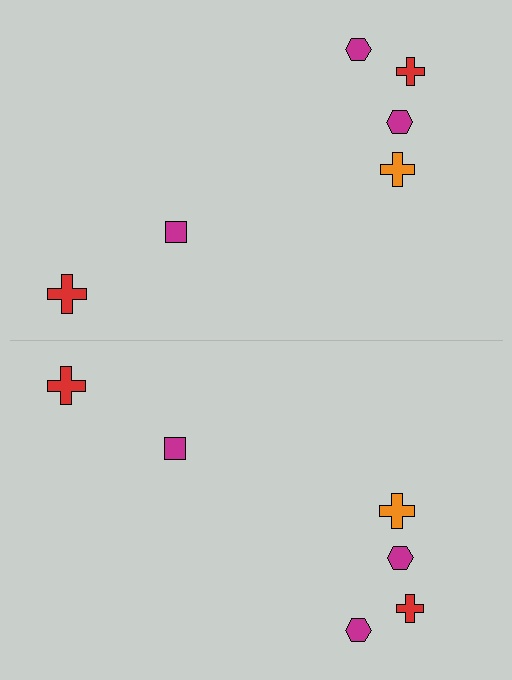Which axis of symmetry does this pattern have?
The pattern has a horizontal axis of symmetry running through the center of the image.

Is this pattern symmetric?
Yes, this pattern has bilateral (reflection) symmetry.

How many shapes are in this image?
There are 12 shapes in this image.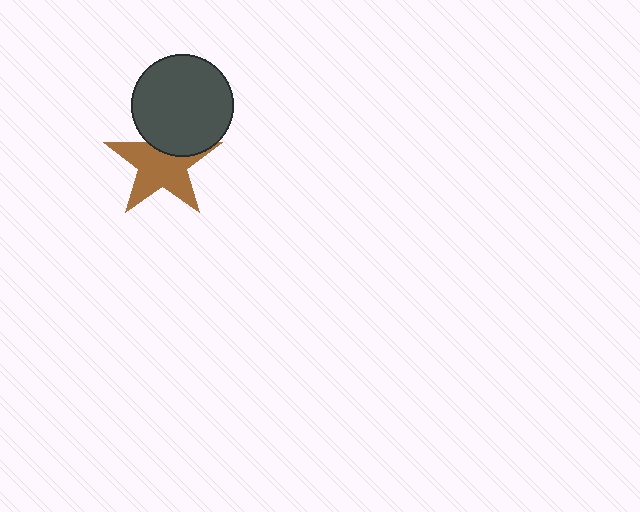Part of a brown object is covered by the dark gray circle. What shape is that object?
It is a star.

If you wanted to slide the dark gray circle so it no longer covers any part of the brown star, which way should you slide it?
Slide it up — that is the most direct way to separate the two shapes.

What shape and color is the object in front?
The object in front is a dark gray circle.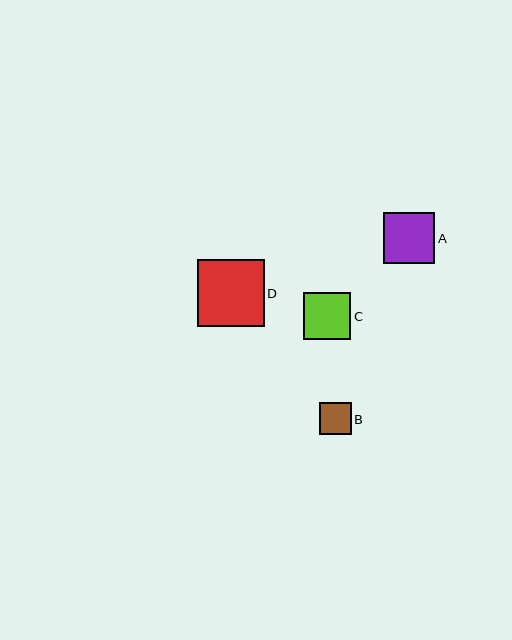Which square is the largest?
Square D is the largest with a size of approximately 67 pixels.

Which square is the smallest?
Square B is the smallest with a size of approximately 32 pixels.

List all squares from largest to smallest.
From largest to smallest: D, A, C, B.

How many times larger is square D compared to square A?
Square D is approximately 1.3 times the size of square A.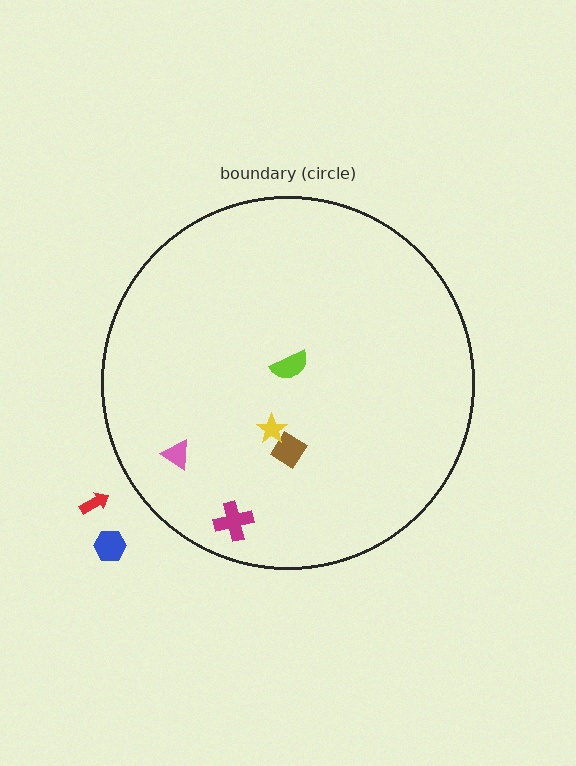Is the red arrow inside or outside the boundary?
Outside.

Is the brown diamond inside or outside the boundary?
Inside.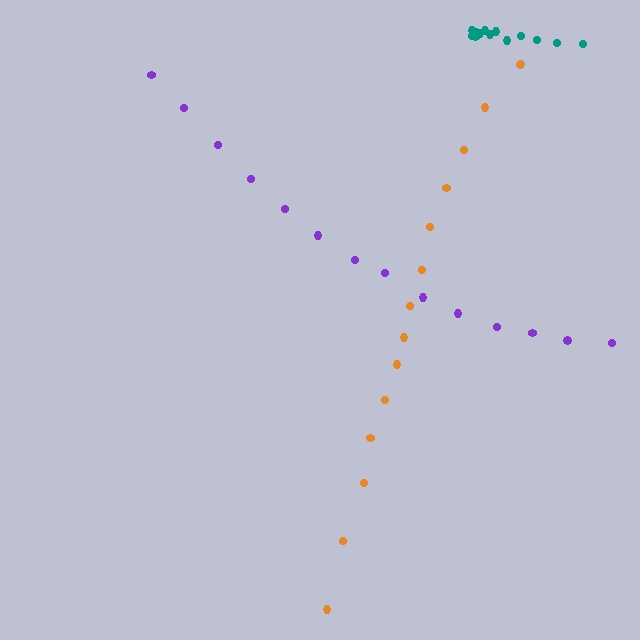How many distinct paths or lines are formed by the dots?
There are 3 distinct paths.